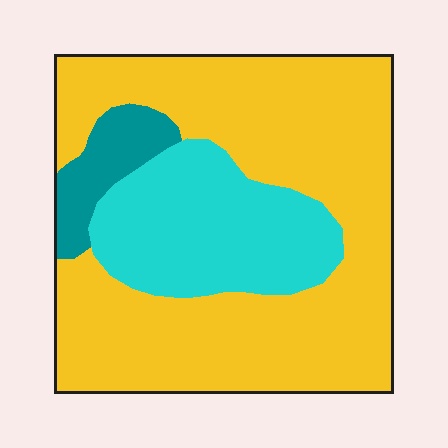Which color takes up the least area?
Teal, at roughly 10%.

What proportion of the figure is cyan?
Cyan covers about 25% of the figure.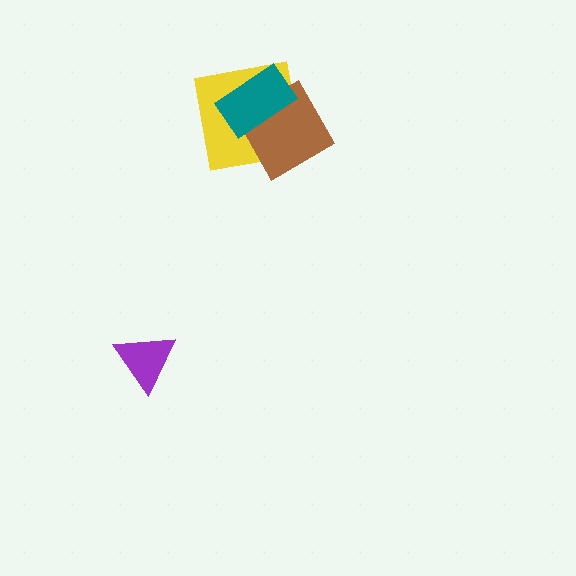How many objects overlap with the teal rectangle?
2 objects overlap with the teal rectangle.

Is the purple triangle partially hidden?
No, no other shape covers it.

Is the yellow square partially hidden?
Yes, it is partially covered by another shape.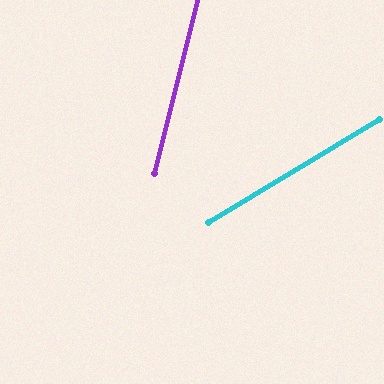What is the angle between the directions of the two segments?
Approximately 45 degrees.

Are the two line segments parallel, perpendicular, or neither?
Neither parallel nor perpendicular — they differ by about 45°.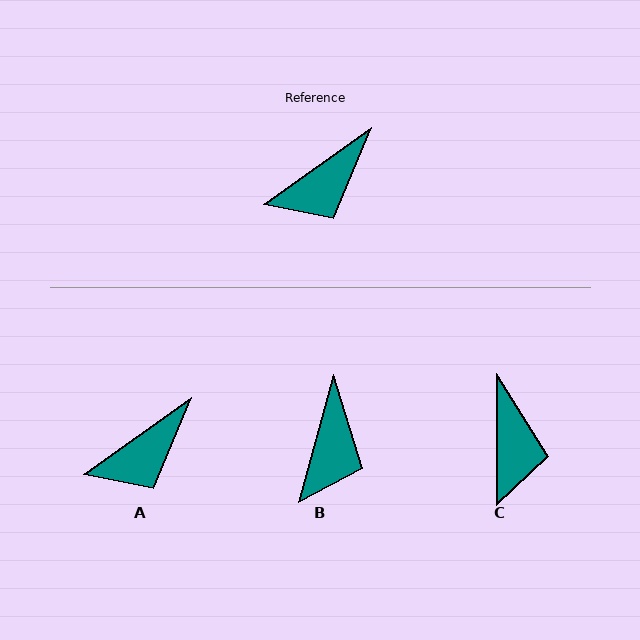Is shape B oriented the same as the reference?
No, it is off by about 39 degrees.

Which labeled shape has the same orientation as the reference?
A.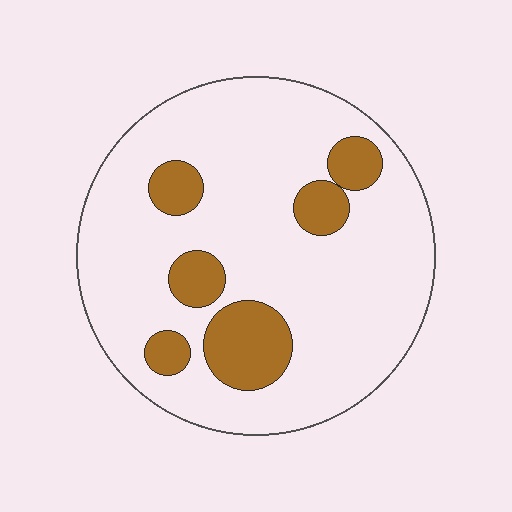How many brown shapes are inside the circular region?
6.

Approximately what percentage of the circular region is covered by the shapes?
Approximately 20%.